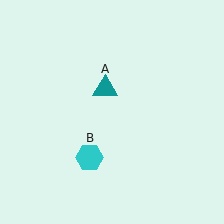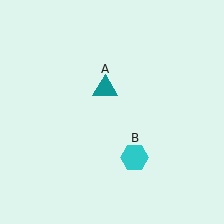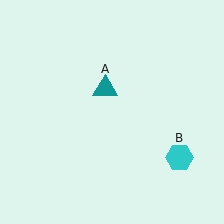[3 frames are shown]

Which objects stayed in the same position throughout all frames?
Teal triangle (object A) remained stationary.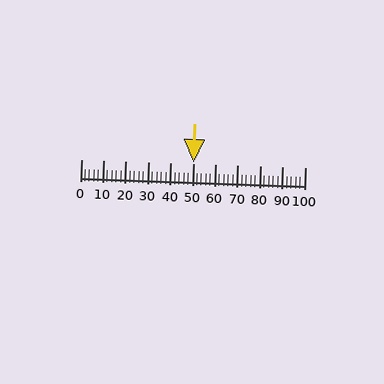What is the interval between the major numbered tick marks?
The major tick marks are spaced 10 units apart.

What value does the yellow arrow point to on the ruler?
The yellow arrow points to approximately 50.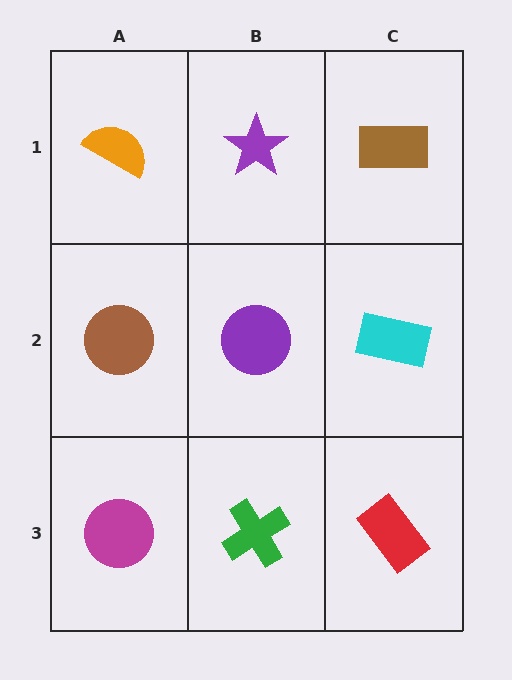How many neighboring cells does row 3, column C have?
2.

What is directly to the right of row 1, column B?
A brown rectangle.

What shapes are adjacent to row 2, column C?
A brown rectangle (row 1, column C), a red rectangle (row 3, column C), a purple circle (row 2, column B).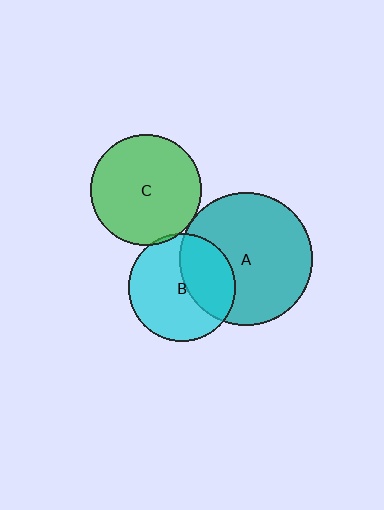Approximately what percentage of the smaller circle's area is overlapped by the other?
Approximately 5%.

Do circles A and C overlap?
Yes.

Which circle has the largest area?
Circle A (teal).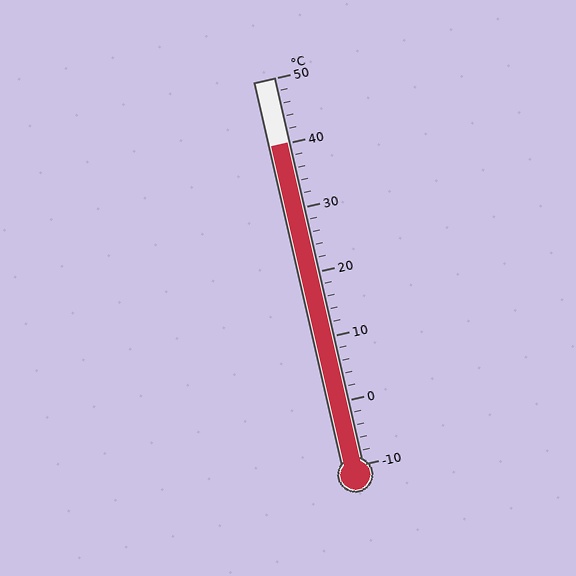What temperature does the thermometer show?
The thermometer shows approximately 40°C.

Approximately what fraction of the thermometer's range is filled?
The thermometer is filled to approximately 85% of its range.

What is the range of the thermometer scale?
The thermometer scale ranges from -10°C to 50°C.